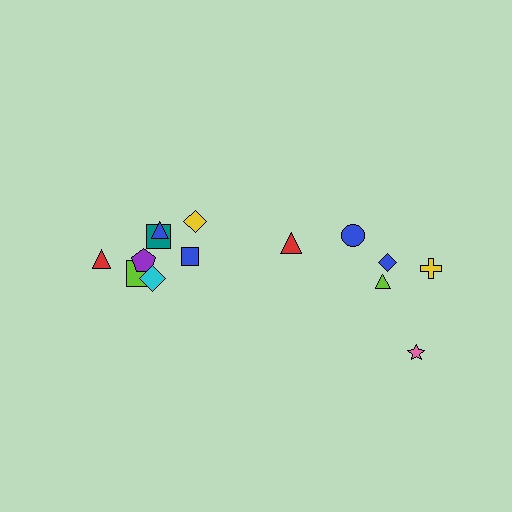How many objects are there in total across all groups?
There are 14 objects.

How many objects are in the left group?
There are 8 objects.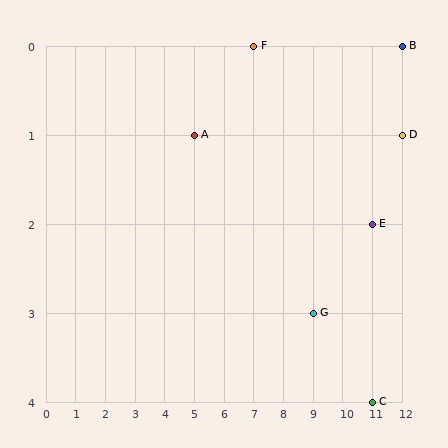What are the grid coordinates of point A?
Point A is at grid coordinates (5, 1).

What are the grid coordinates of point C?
Point C is at grid coordinates (11, 4).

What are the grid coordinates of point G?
Point G is at grid coordinates (9, 3).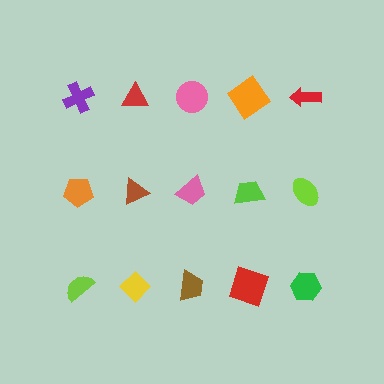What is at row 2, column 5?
A lime ellipse.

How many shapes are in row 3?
5 shapes.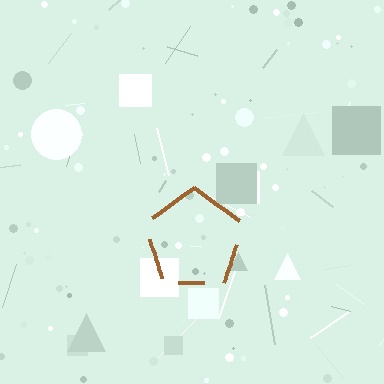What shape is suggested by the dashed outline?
The dashed outline suggests a pentagon.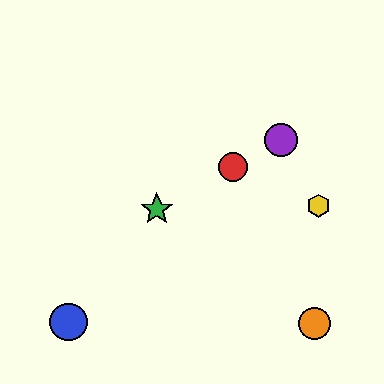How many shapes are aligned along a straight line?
3 shapes (the red circle, the green star, the purple circle) are aligned along a straight line.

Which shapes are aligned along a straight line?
The red circle, the green star, the purple circle are aligned along a straight line.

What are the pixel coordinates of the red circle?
The red circle is at (233, 167).